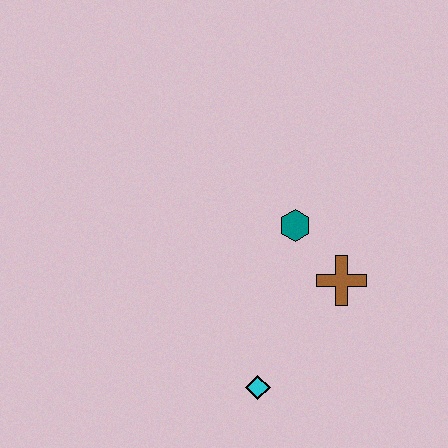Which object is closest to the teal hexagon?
The brown cross is closest to the teal hexagon.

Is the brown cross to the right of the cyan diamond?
Yes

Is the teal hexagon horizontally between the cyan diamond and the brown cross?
Yes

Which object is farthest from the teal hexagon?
The cyan diamond is farthest from the teal hexagon.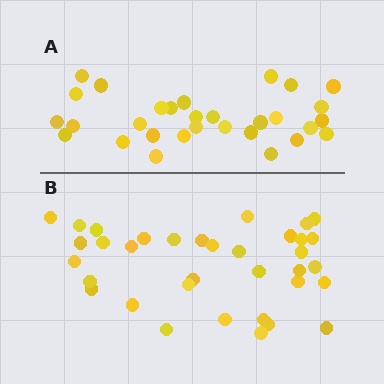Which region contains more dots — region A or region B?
Region B (the bottom region) has more dots.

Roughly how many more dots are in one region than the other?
Region B has about 5 more dots than region A.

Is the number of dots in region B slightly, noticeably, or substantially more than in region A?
Region B has only slightly more — the two regions are fairly close. The ratio is roughly 1.2 to 1.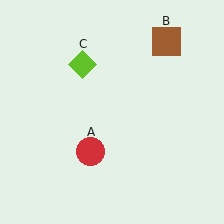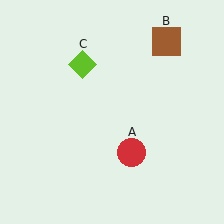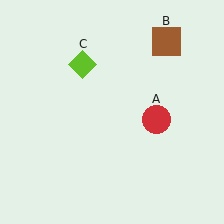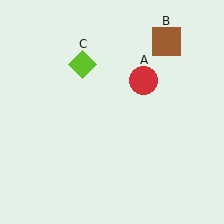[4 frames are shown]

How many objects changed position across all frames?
1 object changed position: red circle (object A).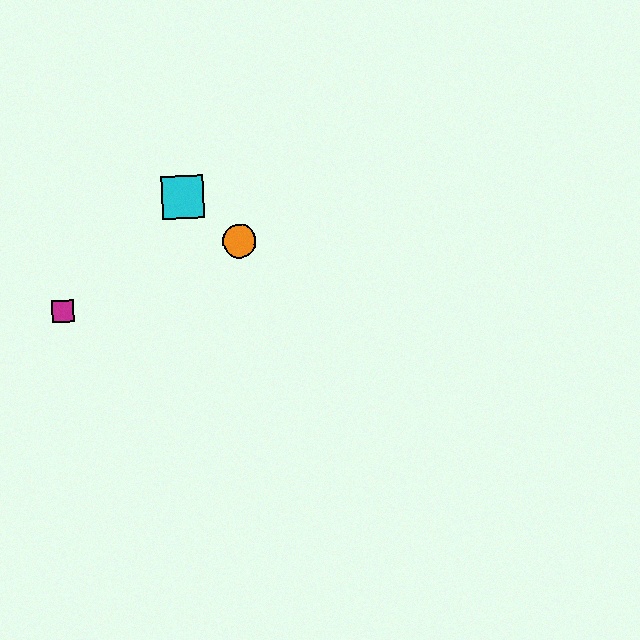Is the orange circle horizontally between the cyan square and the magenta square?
No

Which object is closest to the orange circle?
The cyan square is closest to the orange circle.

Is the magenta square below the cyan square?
Yes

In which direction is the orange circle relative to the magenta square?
The orange circle is to the right of the magenta square.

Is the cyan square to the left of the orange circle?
Yes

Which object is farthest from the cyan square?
The magenta square is farthest from the cyan square.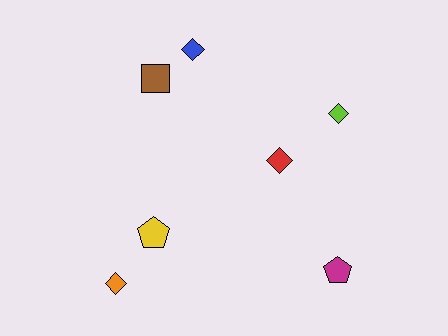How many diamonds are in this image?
There are 4 diamonds.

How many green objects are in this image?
There are no green objects.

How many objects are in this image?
There are 7 objects.